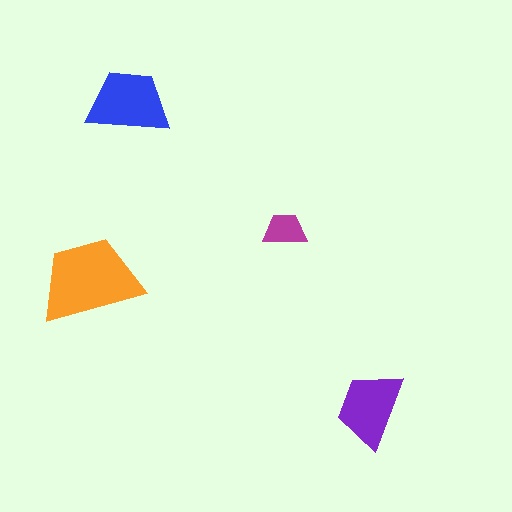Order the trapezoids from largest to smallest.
the orange one, the blue one, the purple one, the magenta one.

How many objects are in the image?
There are 4 objects in the image.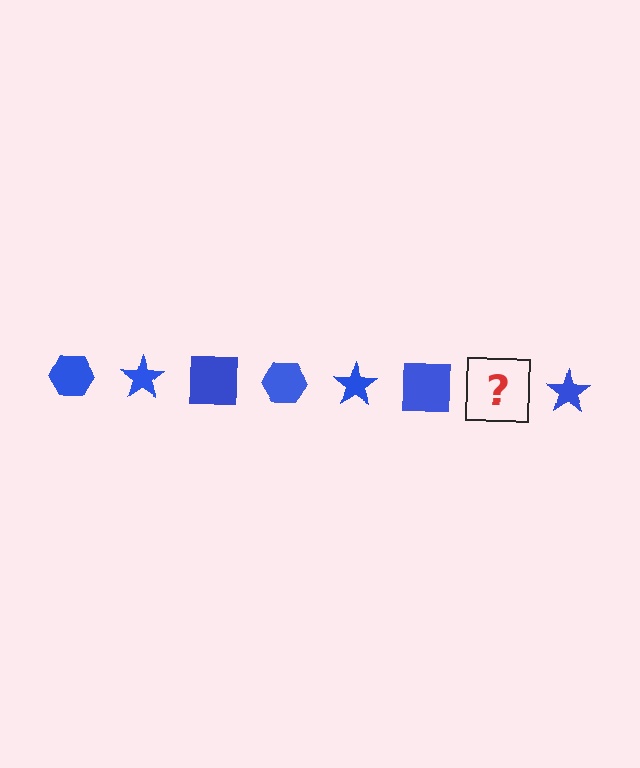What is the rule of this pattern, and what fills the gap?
The rule is that the pattern cycles through hexagon, star, square shapes in blue. The gap should be filled with a blue hexagon.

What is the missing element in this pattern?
The missing element is a blue hexagon.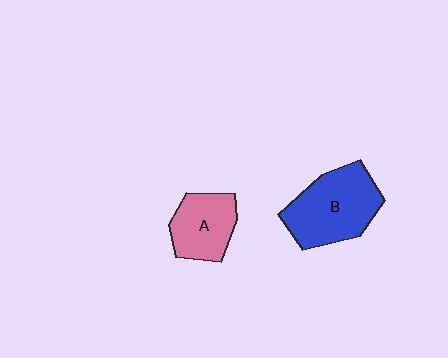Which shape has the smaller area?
Shape A (pink).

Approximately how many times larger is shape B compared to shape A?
Approximately 1.5 times.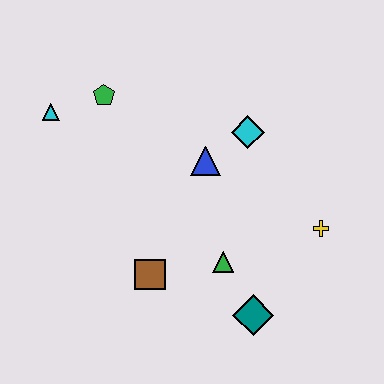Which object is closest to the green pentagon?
The cyan triangle is closest to the green pentagon.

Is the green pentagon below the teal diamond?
No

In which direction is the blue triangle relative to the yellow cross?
The blue triangle is to the left of the yellow cross.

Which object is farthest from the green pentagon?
The teal diamond is farthest from the green pentagon.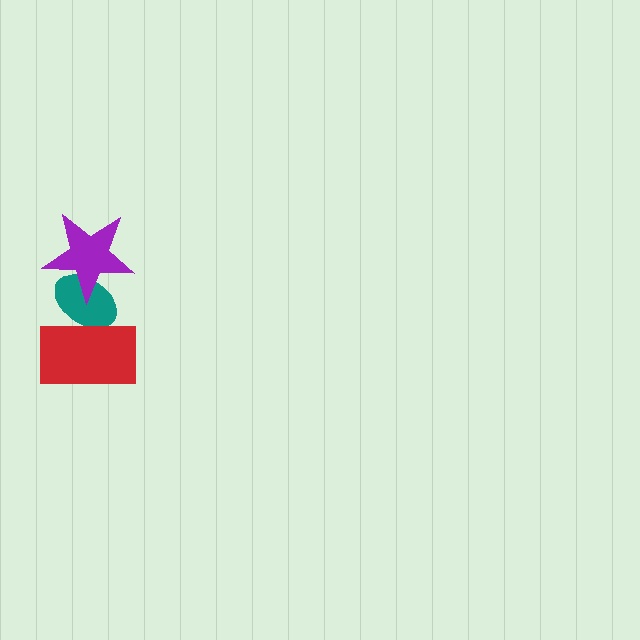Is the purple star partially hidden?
No, no other shape covers it.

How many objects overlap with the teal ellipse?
2 objects overlap with the teal ellipse.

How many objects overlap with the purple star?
1 object overlaps with the purple star.